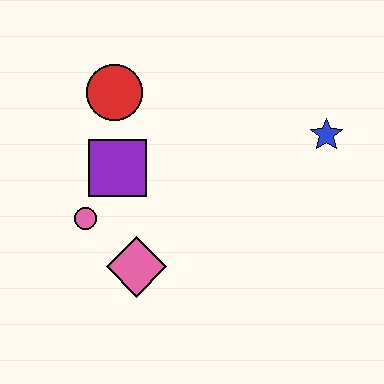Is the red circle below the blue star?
No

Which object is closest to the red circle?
The purple square is closest to the red circle.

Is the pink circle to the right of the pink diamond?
No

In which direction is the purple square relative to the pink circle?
The purple square is above the pink circle.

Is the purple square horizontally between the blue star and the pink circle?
Yes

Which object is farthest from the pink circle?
The blue star is farthest from the pink circle.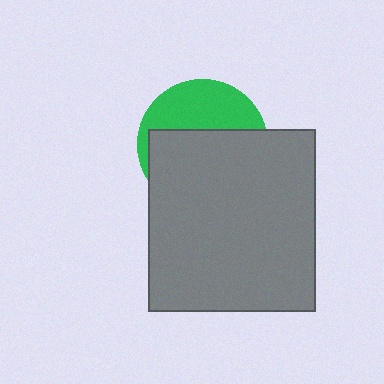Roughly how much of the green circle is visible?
A small part of it is visible (roughly 39%).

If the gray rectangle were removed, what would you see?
You would see the complete green circle.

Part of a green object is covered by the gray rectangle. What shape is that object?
It is a circle.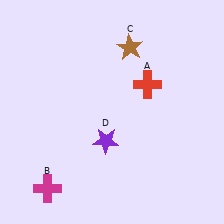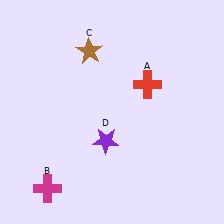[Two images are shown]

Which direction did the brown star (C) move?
The brown star (C) moved left.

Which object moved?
The brown star (C) moved left.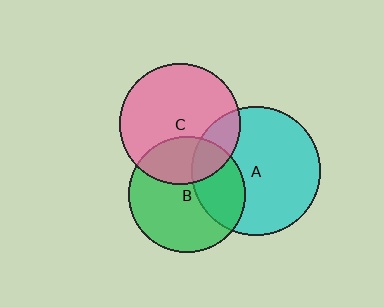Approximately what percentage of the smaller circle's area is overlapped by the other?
Approximately 30%.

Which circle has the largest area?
Circle A (cyan).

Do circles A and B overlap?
Yes.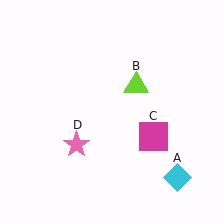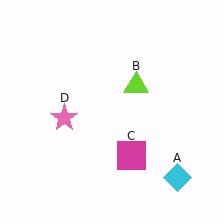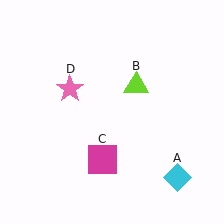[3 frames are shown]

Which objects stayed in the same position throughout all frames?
Cyan diamond (object A) and lime triangle (object B) remained stationary.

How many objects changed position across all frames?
2 objects changed position: magenta square (object C), pink star (object D).